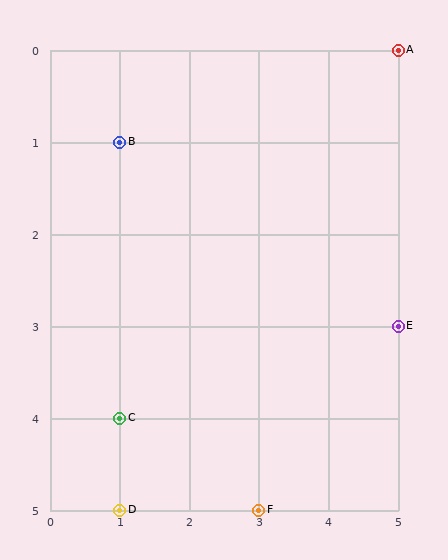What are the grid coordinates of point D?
Point D is at grid coordinates (1, 5).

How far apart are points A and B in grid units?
Points A and B are 4 columns and 1 row apart (about 4.1 grid units diagonally).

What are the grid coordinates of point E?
Point E is at grid coordinates (5, 3).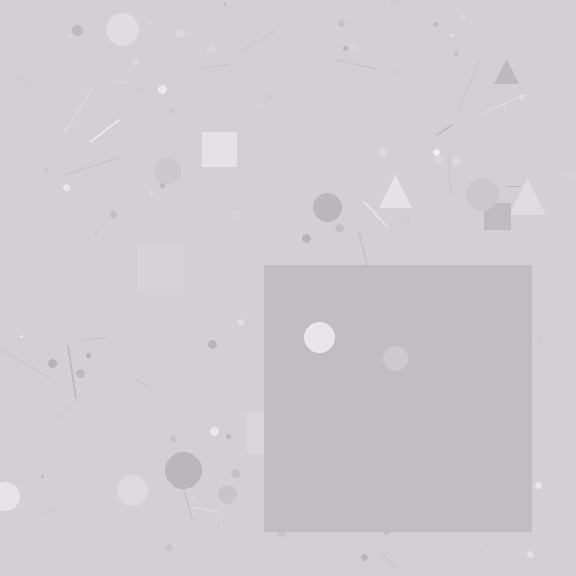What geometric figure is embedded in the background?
A square is embedded in the background.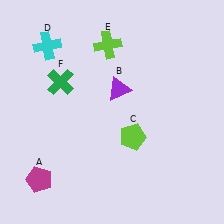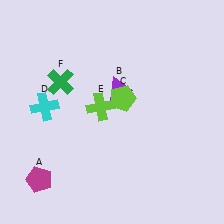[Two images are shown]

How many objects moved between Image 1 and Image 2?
3 objects moved between the two images.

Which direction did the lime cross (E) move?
The lime cross (E) moved down.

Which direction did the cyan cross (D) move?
The cyan cross (D) moved down.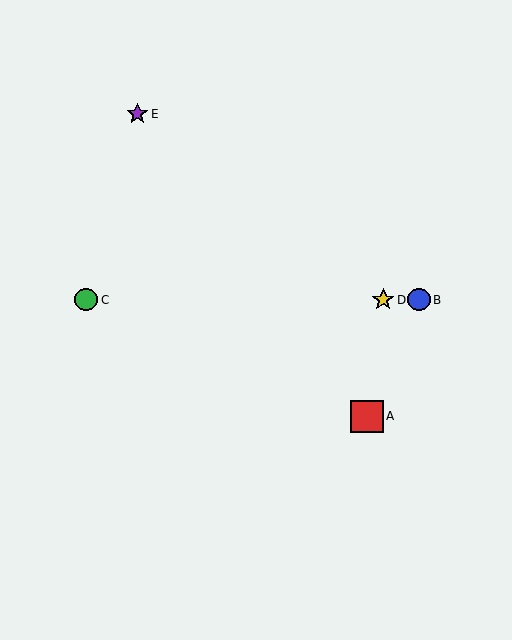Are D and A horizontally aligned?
No, D is at y≈300 and A is at y≈416.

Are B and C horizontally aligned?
Yes, both are at y≈300.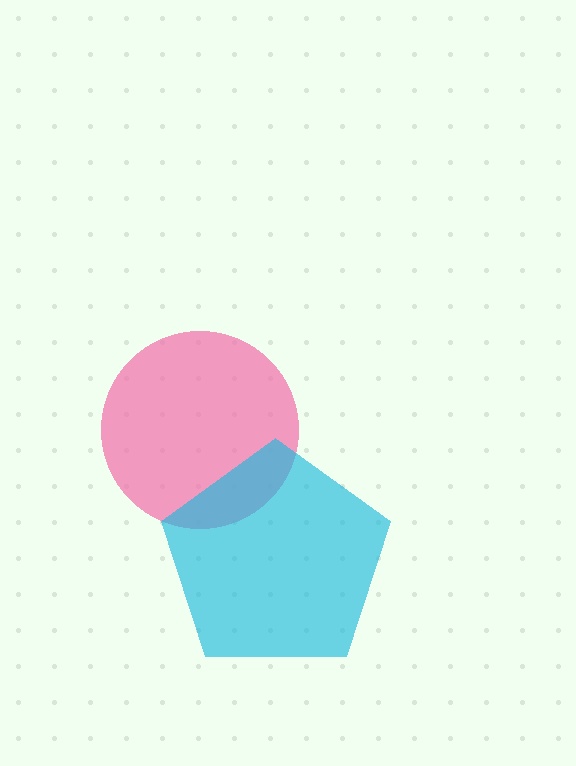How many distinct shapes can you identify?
There are 2 distinct shapes: a pink circle, a cyan pentagon.